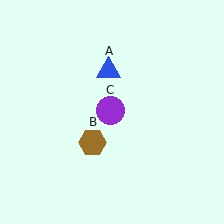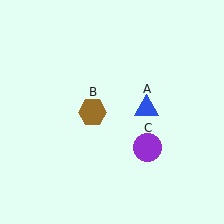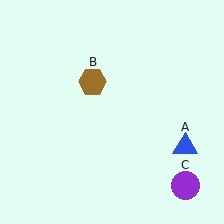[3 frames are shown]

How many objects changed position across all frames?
3 objects changed position: blue triangle (object A), brown hexagon (object B), purple circle (object C).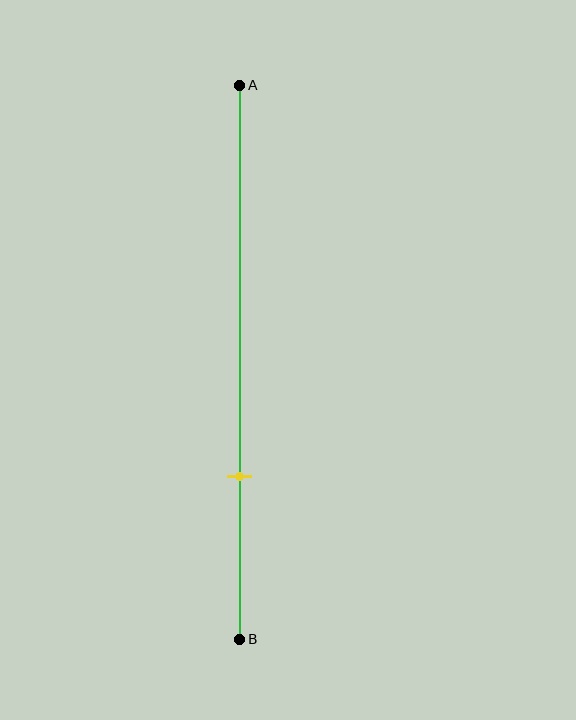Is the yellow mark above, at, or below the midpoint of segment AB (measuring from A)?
The yellow mark is below the midpoint of segment AB.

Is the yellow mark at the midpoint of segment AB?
No, the mark is at about 70% from A, not at the 50% midpoint.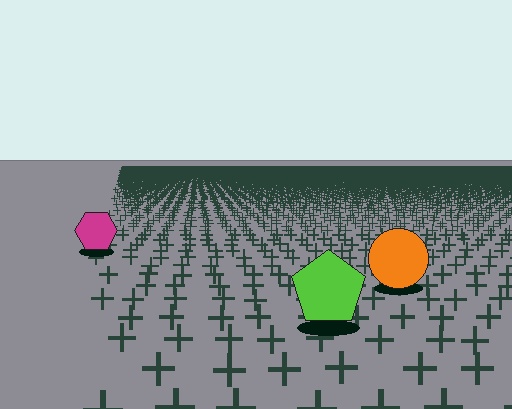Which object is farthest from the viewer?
The magenta hexagon is farthest from the viewer. It appears smaller and the ground texture around it is denser.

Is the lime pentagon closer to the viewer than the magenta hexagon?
Yes. The lime pentagon is closer — you can tell from the texture gradient: the ground texture is coarser near it.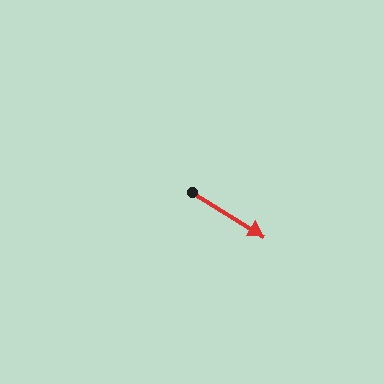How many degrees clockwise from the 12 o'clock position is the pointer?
Approximately 122 degrees.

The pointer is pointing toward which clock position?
Roughly 4 o'clock.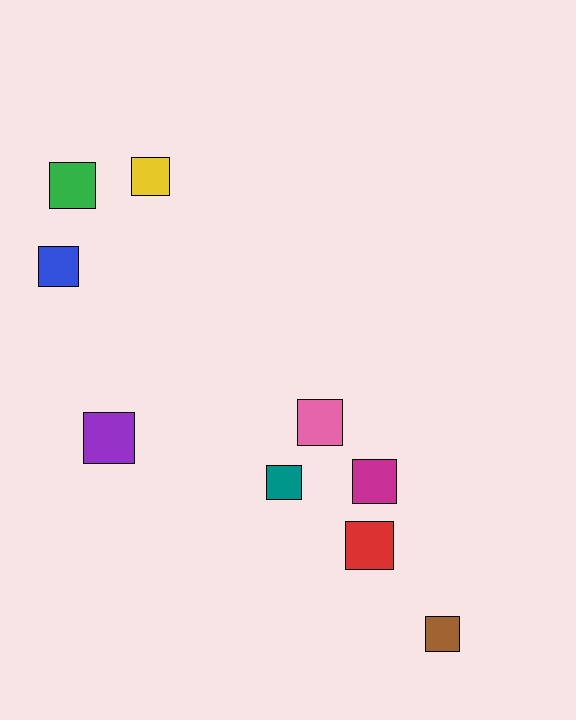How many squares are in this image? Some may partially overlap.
There are 9 squares.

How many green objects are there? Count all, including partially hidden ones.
There is 1 green object.